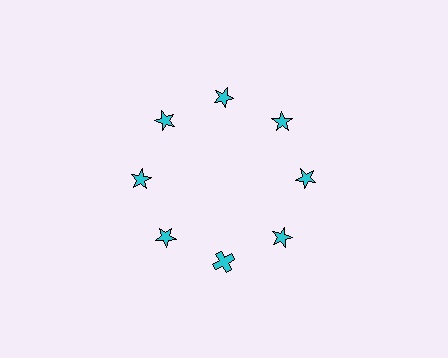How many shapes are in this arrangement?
There are 8 shapes arranged in a ring pattern.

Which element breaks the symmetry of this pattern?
The cyan cross at roughly the 6 o'clock position breaks the symmetry. All other shapes are cyan stars.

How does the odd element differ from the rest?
It has a different shape: cross instead of star.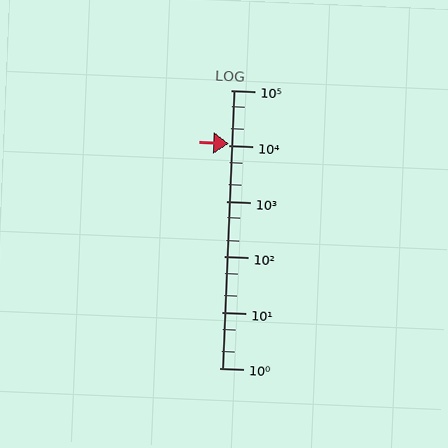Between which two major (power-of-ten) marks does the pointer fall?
The pointer is between 10000 and 100000.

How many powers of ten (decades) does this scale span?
The scale spans 5 decades, from 1 to 100000.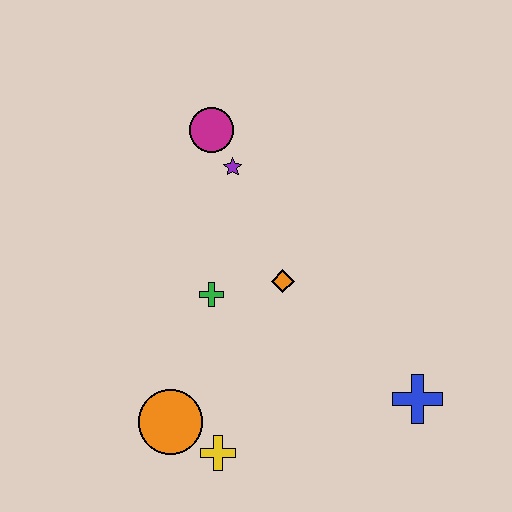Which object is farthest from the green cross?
The blue cross is farthest from the green cross.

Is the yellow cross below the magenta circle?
Yes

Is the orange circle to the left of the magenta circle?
Yes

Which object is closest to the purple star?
The magenta circle is closest to the purple star.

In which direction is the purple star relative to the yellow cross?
The purple star is above the yellow cross.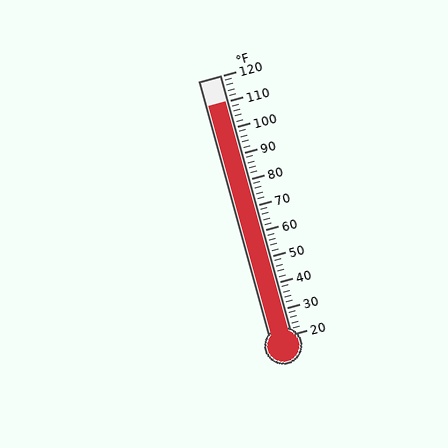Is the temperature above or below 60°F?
The temperature is above 60°F.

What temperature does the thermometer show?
The thermometer shows approximately 110°F.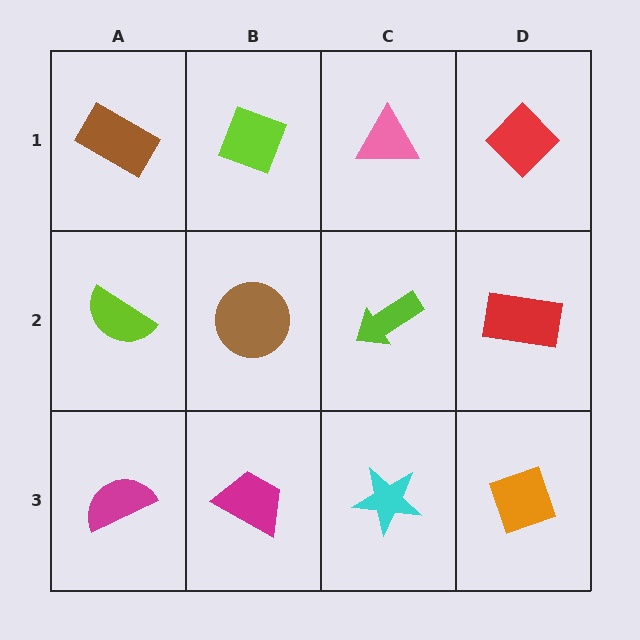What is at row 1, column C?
A pink triangle.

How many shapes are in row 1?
4 shapes.